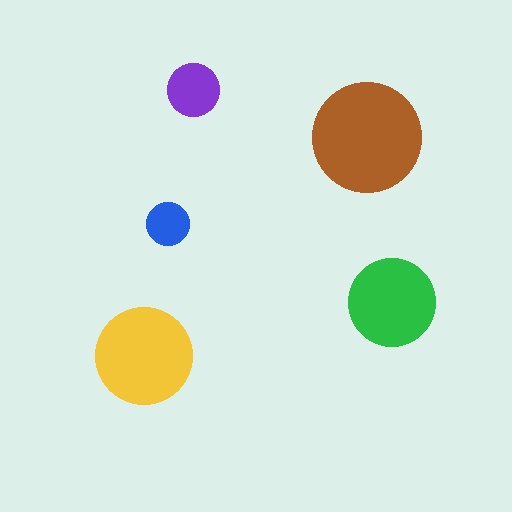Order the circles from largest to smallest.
the brown one, the yellow one, the green one, the purple one, the blue one.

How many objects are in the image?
There are 5 objects in the image.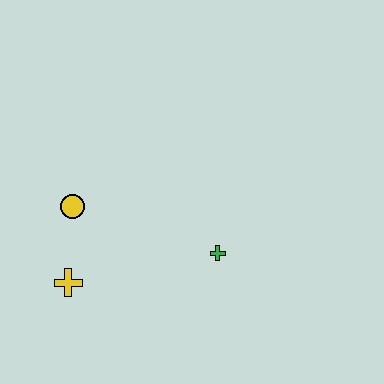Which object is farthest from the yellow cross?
The green cross is farthest from the yellow cross.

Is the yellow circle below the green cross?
No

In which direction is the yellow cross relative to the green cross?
The yellow cross is to the left of the green cross.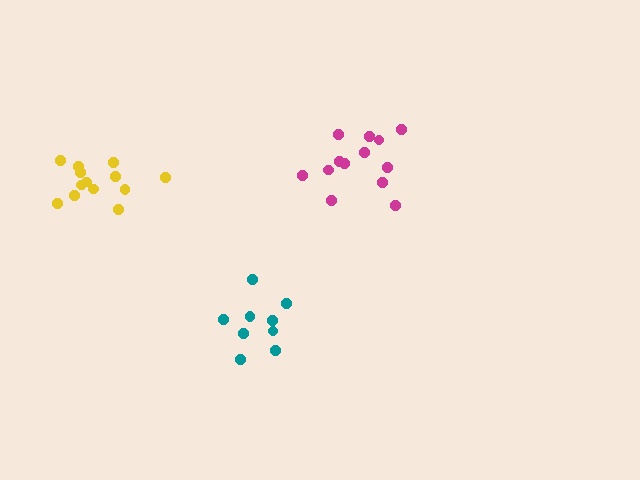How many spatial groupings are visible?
There are 3 spatial groupings.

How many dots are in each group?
Group 1: 9 dots, Group 2: 13 dots, Group 3: 13 dots (35 total).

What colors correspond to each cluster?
The clusters are colored: teal, yellow, magenta.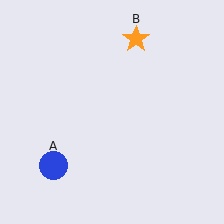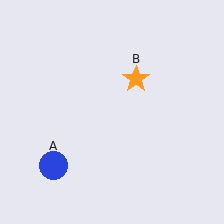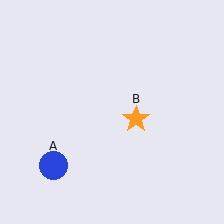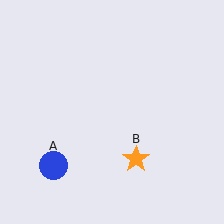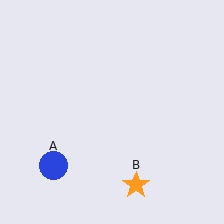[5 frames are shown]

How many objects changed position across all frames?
1 object changed position: orange star (object B).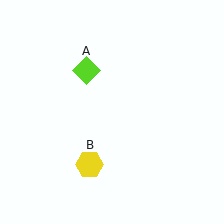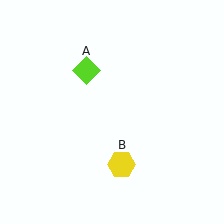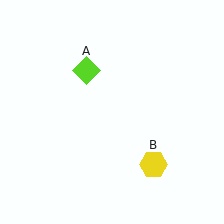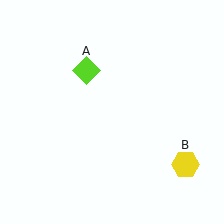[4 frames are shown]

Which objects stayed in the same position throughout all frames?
Lime diamond (object A) remained stationary.